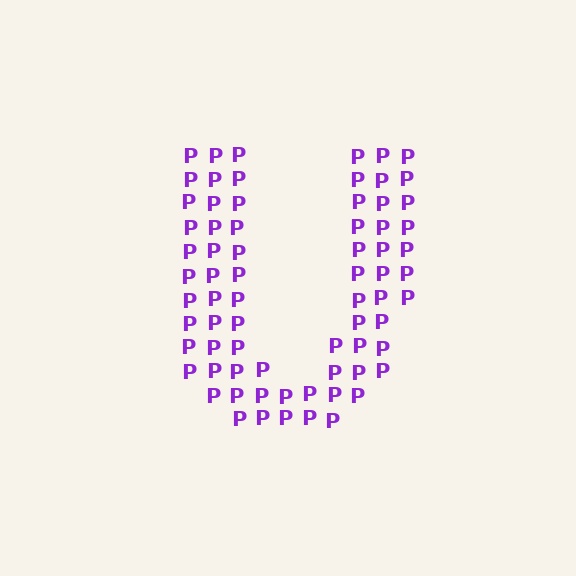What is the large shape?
The large shape is the letter U.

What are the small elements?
The small elements are letter P's.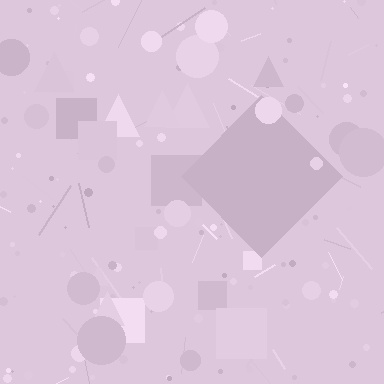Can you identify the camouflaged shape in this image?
The camouflaged shape is a diamond.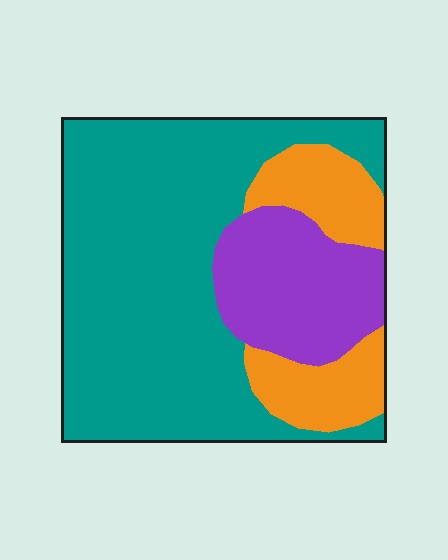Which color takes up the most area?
Teal, at roughly 60%.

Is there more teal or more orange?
Teal.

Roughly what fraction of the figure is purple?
Purple takes up between a sixth and a third of the figure.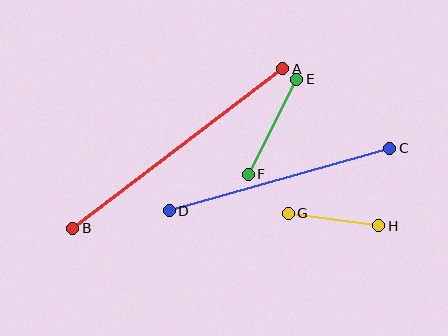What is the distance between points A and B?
The distance is approximately 264 pixels.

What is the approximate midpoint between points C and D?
The midpoint is at approximately (280, 179) pixels.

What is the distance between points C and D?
The distance is approximately 229 pixels.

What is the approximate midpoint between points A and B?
The midpoint is at approximately (178, 148) pixels.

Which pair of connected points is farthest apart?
Points A and B are farthest apart.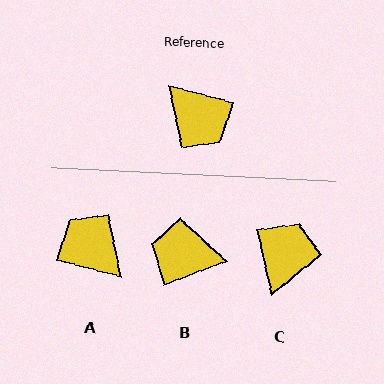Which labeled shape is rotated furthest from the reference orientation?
A, about 180 degrees away.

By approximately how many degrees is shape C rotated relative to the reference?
Approximately 117 degrees counter-clockwise.